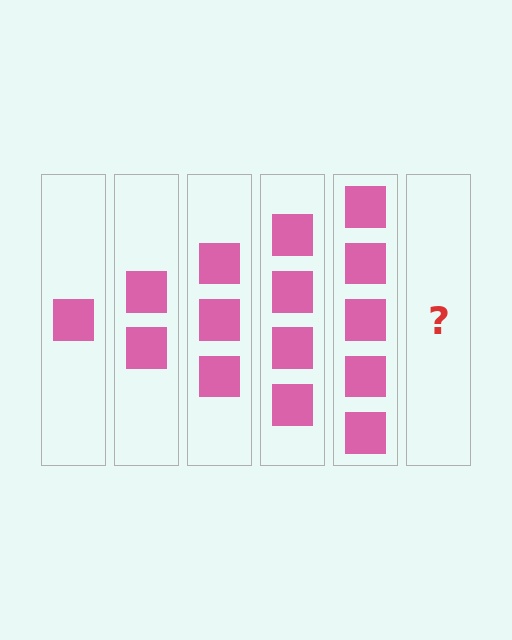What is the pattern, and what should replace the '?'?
The pattern is that each step adds one more square. The '?' should be 6 squares.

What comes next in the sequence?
The next element should be 6 squares.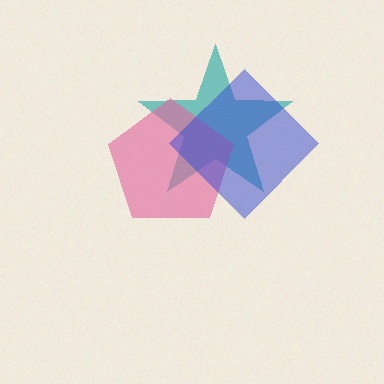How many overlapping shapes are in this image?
There are 3 overlapping shapes in the image.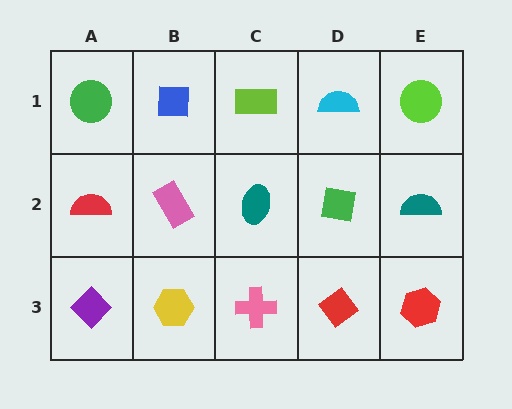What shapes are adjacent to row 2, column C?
A lime rectangle (row 1, column C), a pink cross (row 3, column C), a pink rectangle (row 2, column B), a green square (row 2, column D).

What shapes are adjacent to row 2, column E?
A lime circle (row 1, column E), a red hexagon (row 3, column E), a green square (row 2, column D).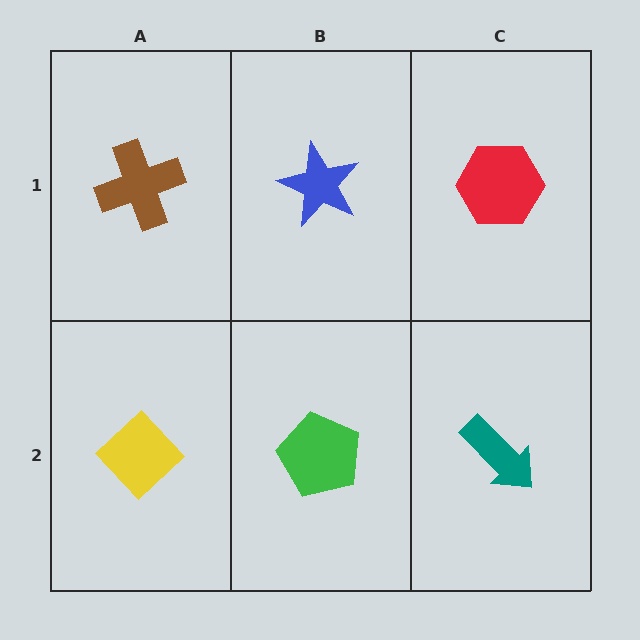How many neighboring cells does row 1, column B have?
3.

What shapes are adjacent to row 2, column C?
A red hexagon (row 1, column C), a green pentagon (row 2, column B).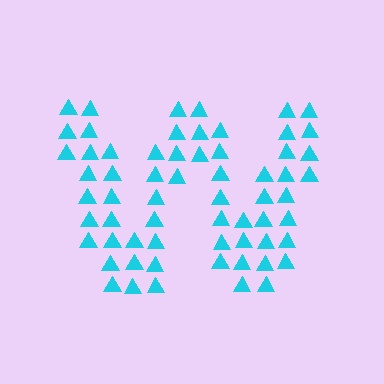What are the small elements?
The small elements are triangles.